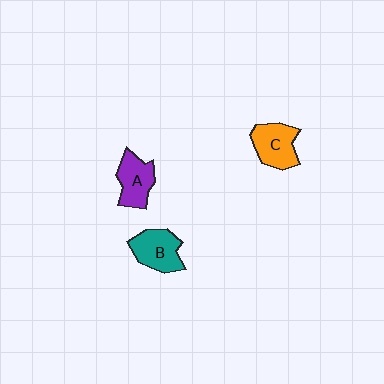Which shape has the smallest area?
Shape A (purple).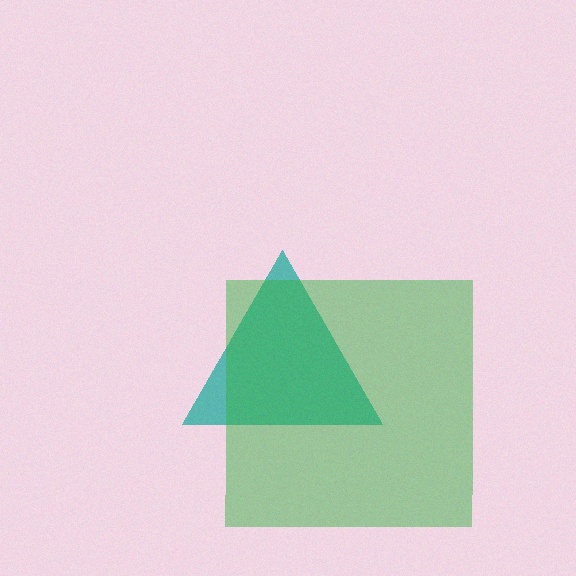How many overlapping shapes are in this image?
There are 2 overlapping shapes in the image.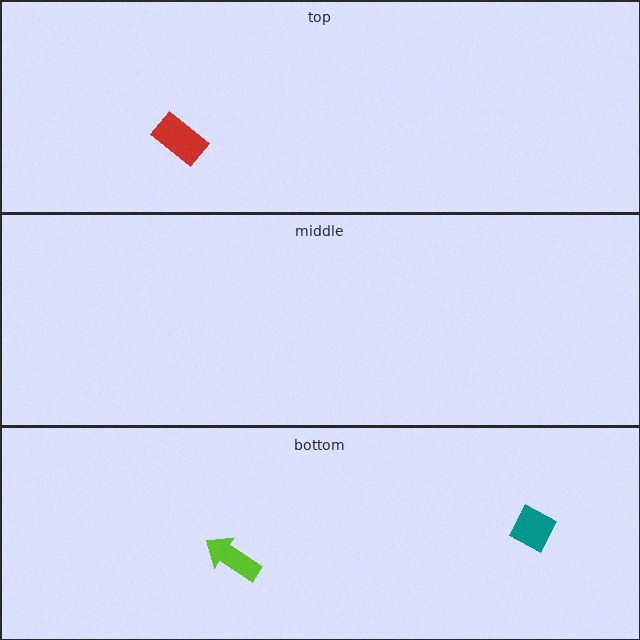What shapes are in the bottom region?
The lime arrow, the teal diamond.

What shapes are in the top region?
The red rectangle.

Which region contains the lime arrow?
The bottom region.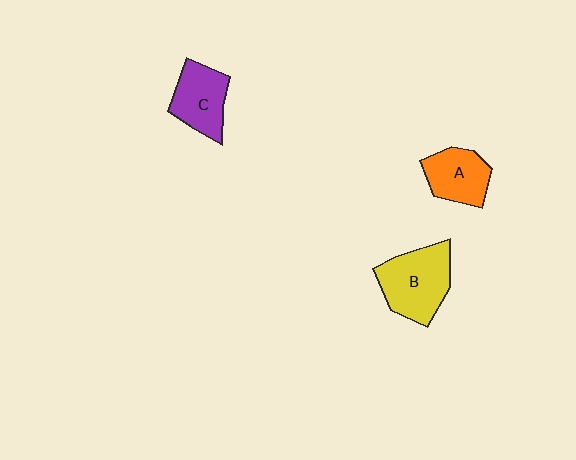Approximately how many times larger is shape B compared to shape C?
Approximately 1.4 times.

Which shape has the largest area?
Shape B (yellow).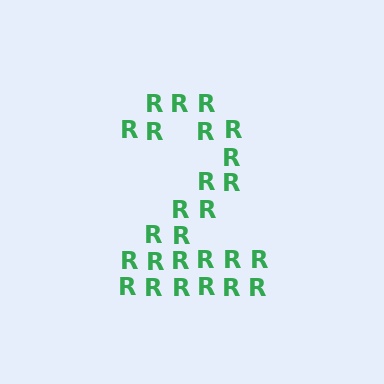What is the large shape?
The large shape is the digit 2.